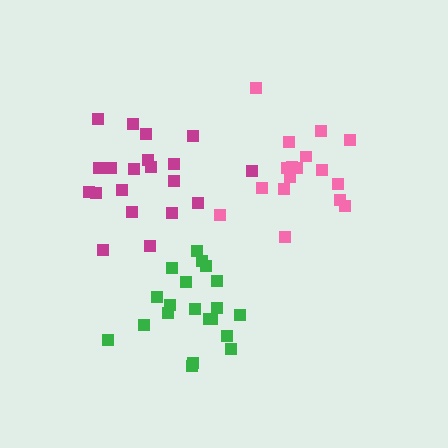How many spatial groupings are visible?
There are 3 spatial groupings.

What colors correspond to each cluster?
The clusters are colored: magenta, pink, green.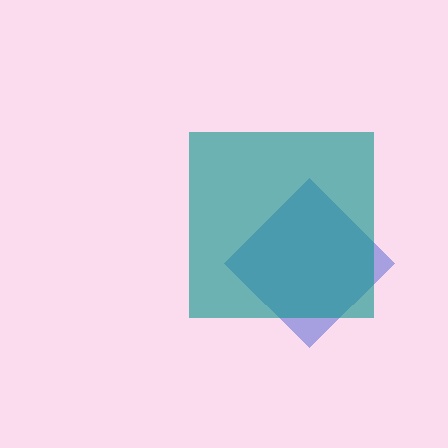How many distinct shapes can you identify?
There are 2 distinct shapes: a blue diamond, a teal square.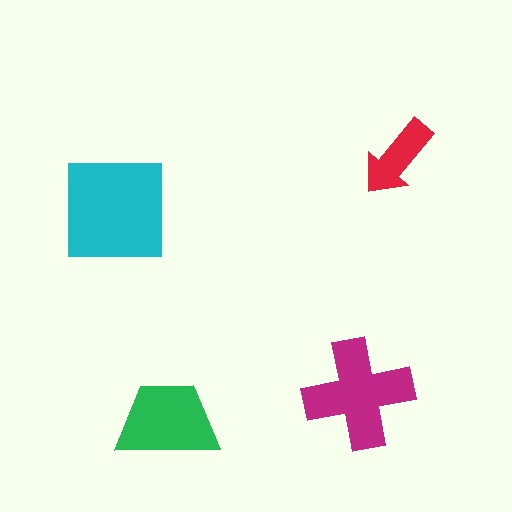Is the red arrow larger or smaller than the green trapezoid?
Smaller.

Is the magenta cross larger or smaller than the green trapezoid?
Larger.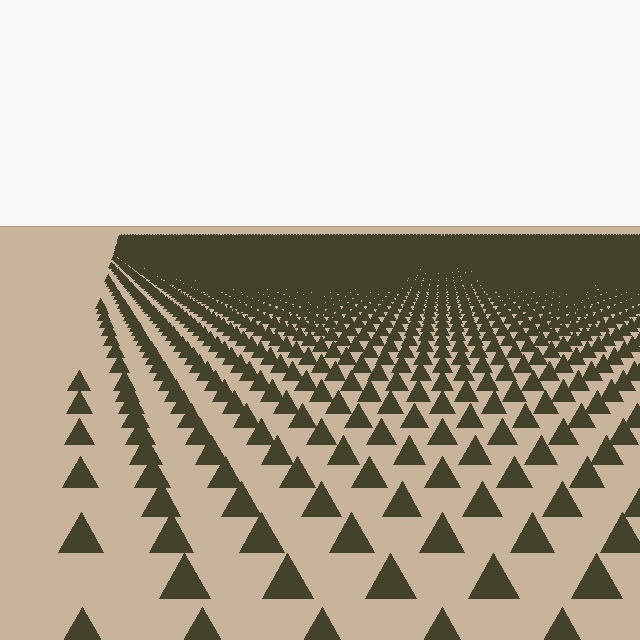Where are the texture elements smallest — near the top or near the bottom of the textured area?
Near the top.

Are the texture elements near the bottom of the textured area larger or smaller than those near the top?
Larger. Near the bottom, elements are closer to the viewer and appear at a bigger on-screen size.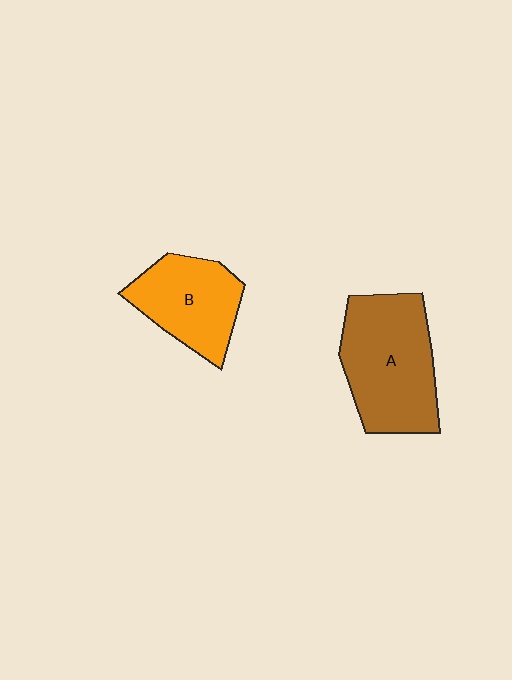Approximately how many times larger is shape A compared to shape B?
Approximately 1.4 times.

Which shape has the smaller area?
Shape B (orange).